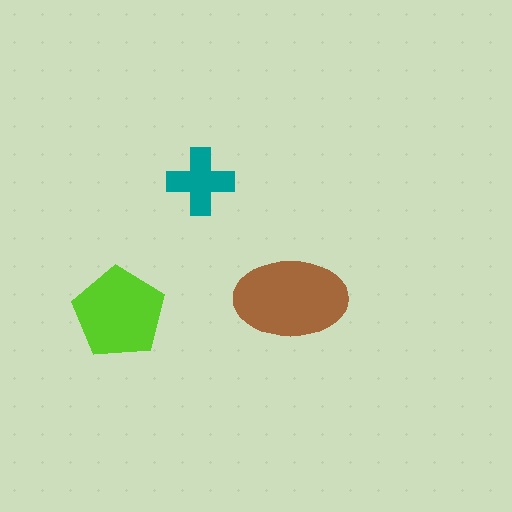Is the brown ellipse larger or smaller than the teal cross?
Larger.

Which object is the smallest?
The teal cross.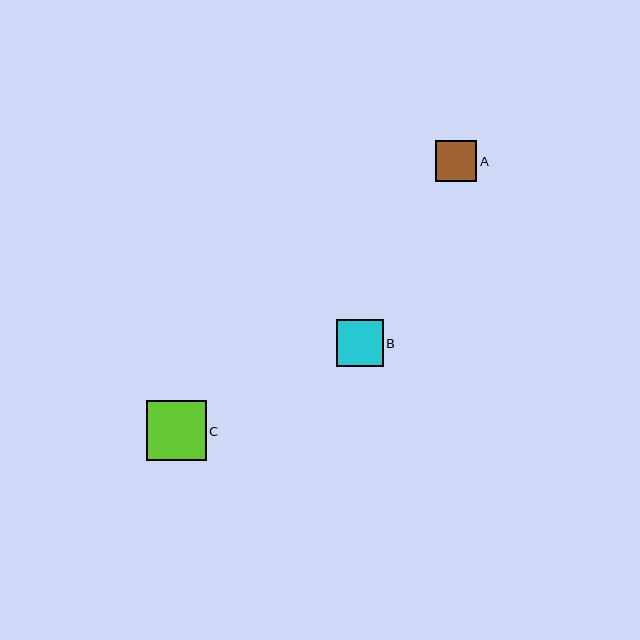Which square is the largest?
Square C is the largest with a size of approximately 60 pixels.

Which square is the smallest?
Square A is the smallest with a size of approximately 41 pixels.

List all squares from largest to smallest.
From largest to smallest: C, B, A.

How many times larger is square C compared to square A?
Square C is approximately 1.5 times the size of square A.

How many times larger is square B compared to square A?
Square B is approximately 1.2 times the size of square A.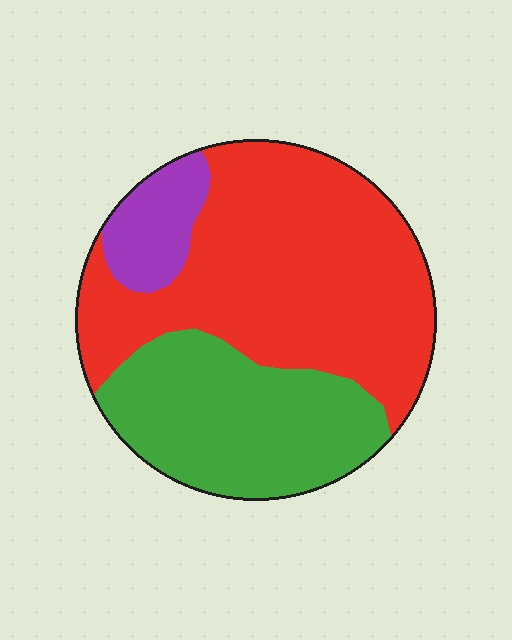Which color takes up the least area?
Purple, at roughly 10%.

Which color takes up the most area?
Red, at roughly 55%.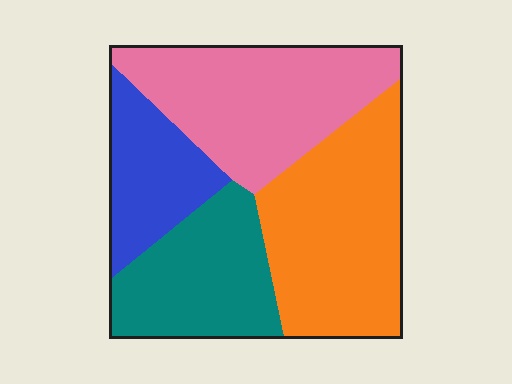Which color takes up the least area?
Blue, at roughly 15%.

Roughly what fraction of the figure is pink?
Pink covers about 30% of the figure.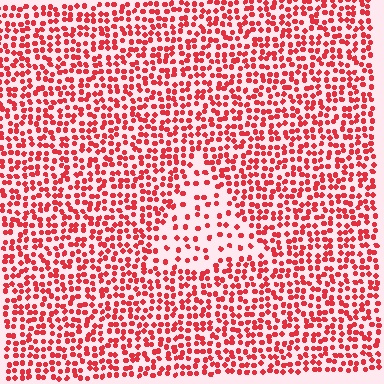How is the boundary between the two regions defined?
The boundary is defined by a change in element density (approximately 2.1x ratio). All elements are the same color, size, and shape.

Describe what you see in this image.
The image contains small red elements arranged at two different densities. A triangle-shaped region is visible where the elements are less densely packed than the surrounding area.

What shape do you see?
I see a triangle.